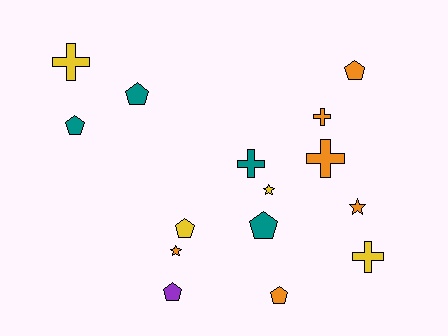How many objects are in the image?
There are 15 objects.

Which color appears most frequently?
Orange, with 6 objects.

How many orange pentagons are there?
There are 2 orange pentagons.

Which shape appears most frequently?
Pentagon, with 7 objects.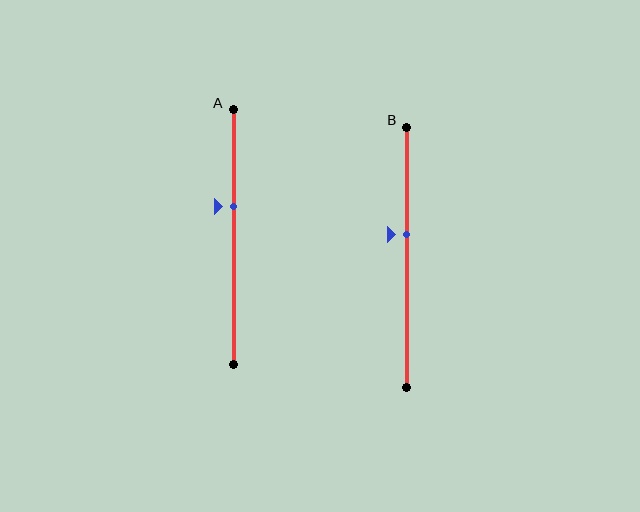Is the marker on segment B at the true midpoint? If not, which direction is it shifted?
No, the marker on segment B is shifted upward by about 9% of the segment length.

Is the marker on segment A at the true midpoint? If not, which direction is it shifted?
No, the marker on segment A is shifted upward by about 12% of the segment length.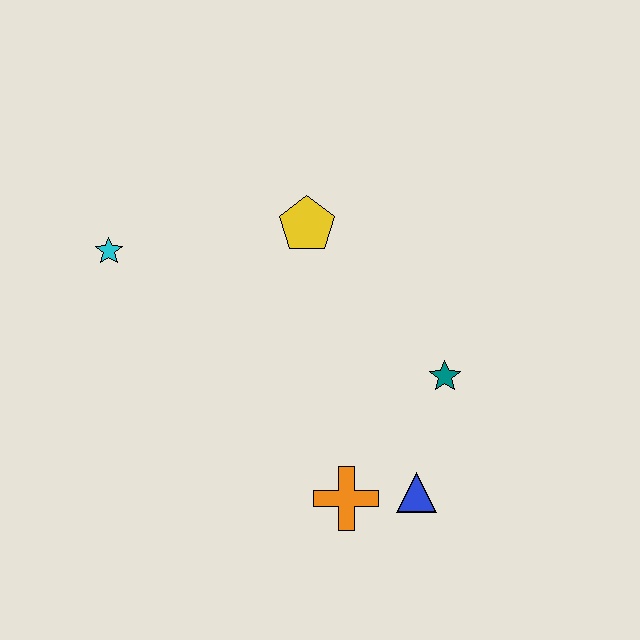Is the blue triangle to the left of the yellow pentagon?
No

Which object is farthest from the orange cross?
The cyan star is farthest from the orange cross.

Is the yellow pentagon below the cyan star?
No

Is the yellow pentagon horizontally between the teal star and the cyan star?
Yes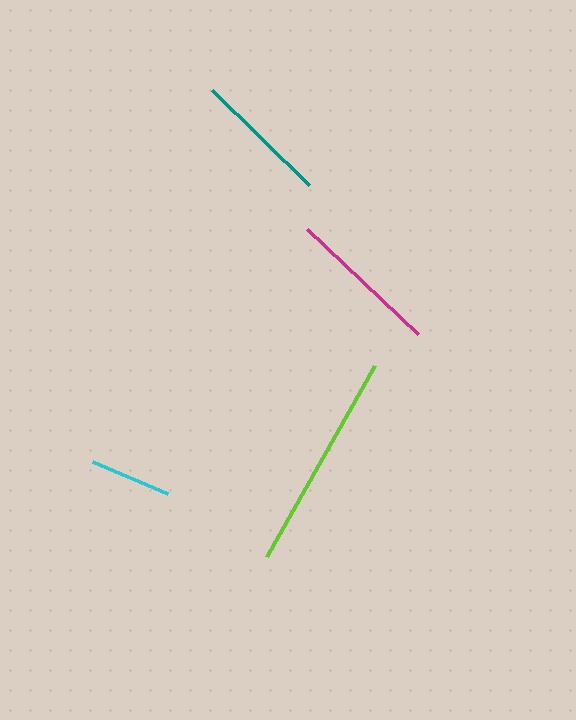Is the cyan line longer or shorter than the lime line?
The lime line is longer than the cyan line.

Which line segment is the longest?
The lime line is the longest at approximately 219 pixels.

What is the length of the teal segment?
The teal segment is approximately 136 pixels long.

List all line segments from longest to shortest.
From longest to shortest: lime, magenta, teal, cyan.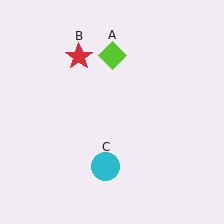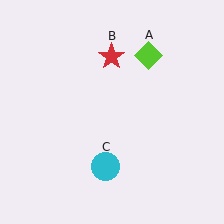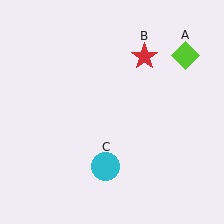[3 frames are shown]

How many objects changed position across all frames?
2 objects changed position: lime diamond (object A), red star (object B).